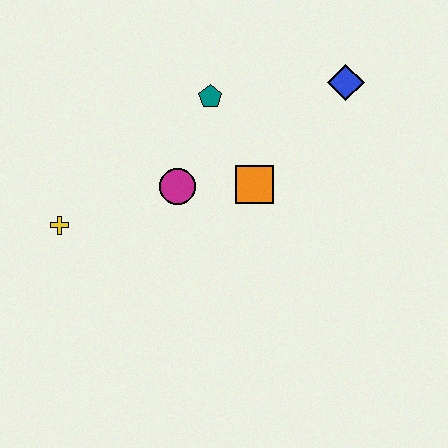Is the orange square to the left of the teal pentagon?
No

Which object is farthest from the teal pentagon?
The yellow cross is farthest from the teal pentagon.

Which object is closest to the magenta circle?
The orange square is closest to the magenta circle.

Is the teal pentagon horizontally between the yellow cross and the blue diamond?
Yes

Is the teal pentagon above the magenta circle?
Yes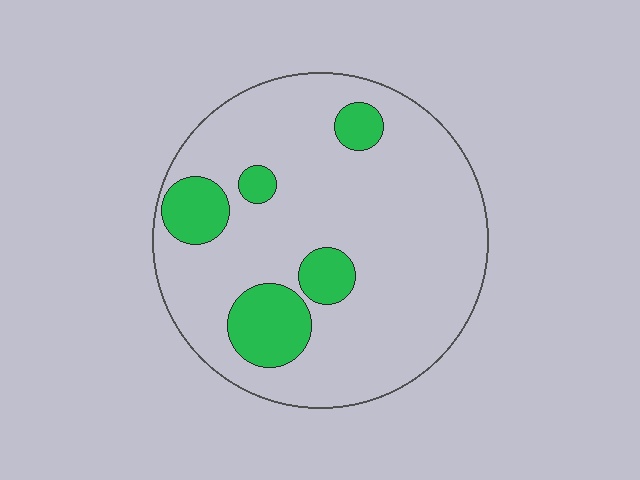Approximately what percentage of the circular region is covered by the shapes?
Approximately 15%.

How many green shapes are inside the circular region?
5.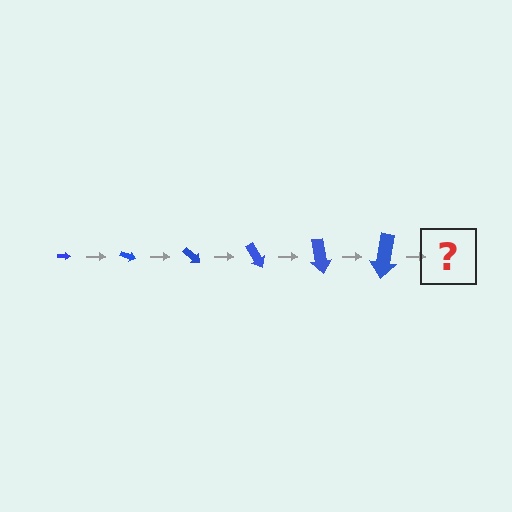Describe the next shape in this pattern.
It should be an arrow, larger than the previous one and rotated 120 degrees from the start.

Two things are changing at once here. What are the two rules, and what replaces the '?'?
The two rules are that the arrow grows larger each step and it rotates 20 degrees each step. The '?' should be an arrow, larger than the previous one and rotated 120 degrees from the start.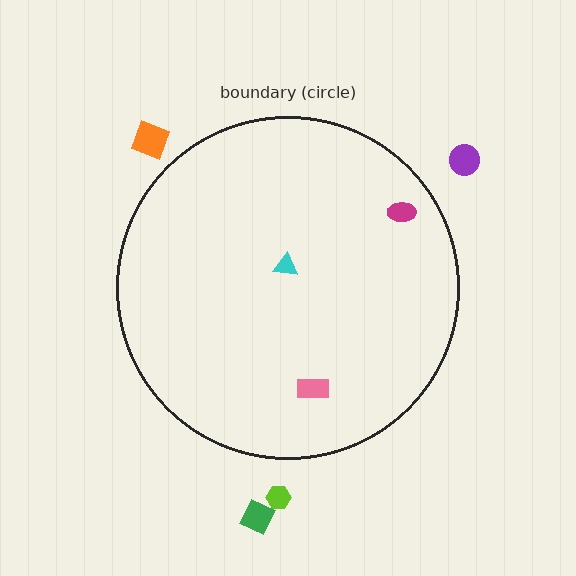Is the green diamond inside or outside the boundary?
Outside.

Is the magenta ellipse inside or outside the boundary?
Inside.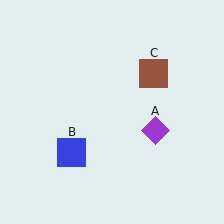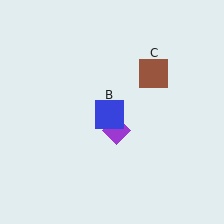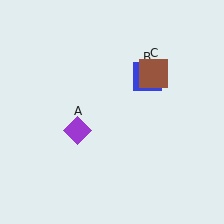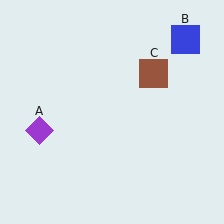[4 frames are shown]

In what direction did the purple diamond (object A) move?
The purple diamond (object A) moved left.